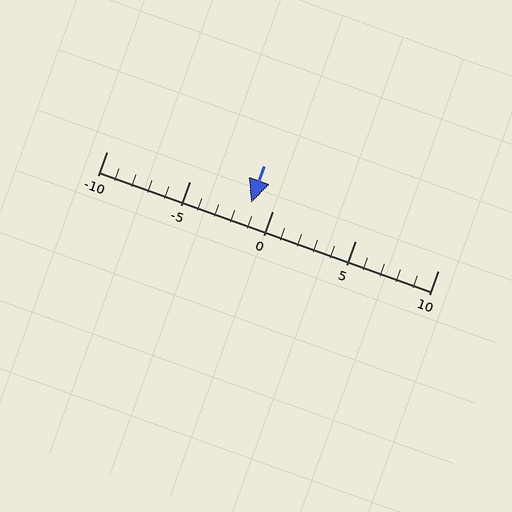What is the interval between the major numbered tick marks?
The major tick marks are spaced 5 units apart.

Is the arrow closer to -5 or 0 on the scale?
The arrow is closer to 0.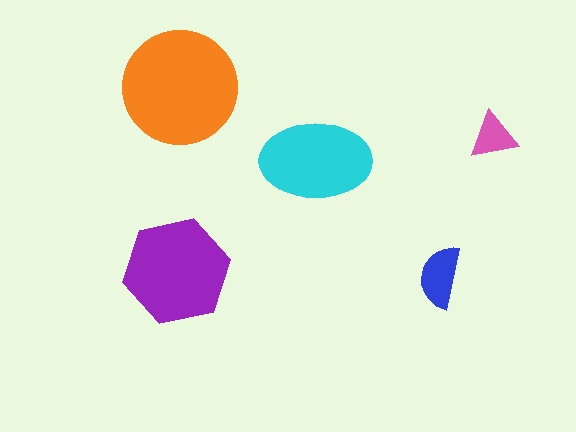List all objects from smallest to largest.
The pink triangle, the blue semicircle, the cyan ellipse, the purple hexagon, the orange circle.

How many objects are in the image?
There are 5 objects in the image.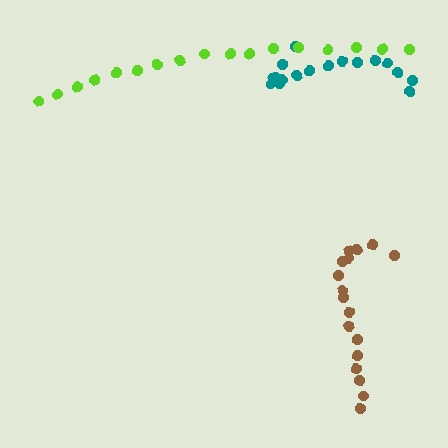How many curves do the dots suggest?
There are 3 distinct paths.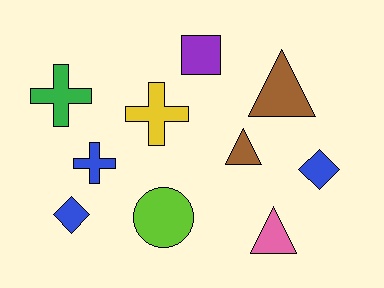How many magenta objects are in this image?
There are no magenta objects.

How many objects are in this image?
There are 10 objects.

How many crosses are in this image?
There are 3 crosses.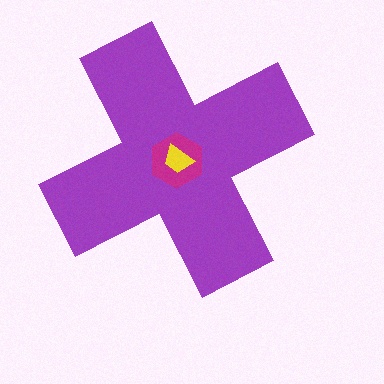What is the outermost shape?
The purple cross.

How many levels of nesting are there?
3.